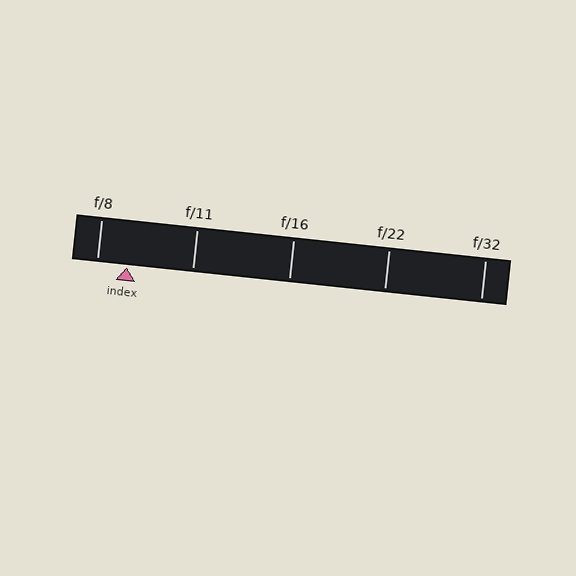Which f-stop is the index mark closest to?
The index mark is closest to f/8.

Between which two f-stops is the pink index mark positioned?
The index mark is between f/8 and f/11.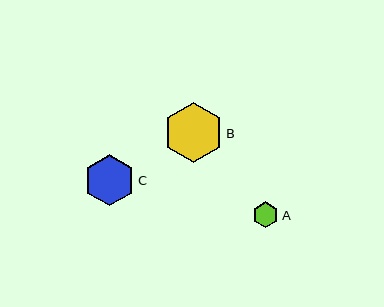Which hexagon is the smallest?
Hexagon A is the smallest with a size of approximately 26 pixels.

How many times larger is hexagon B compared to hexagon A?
Hexagon B is approximately 2.3 times the size of hexagon A.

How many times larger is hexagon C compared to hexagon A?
Hexagon C is approximately 1.9 times the size of hexagon A.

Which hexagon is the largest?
Hexagon B is the largest with a size of approximately 60 pixels.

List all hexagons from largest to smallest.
From largest to smallest: B, C, A.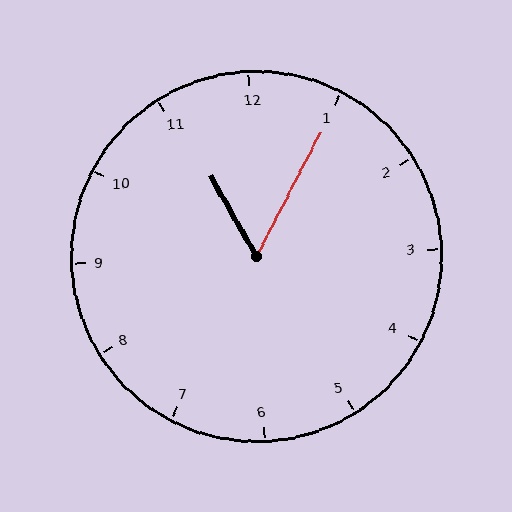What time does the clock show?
11:05.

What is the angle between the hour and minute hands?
Approximately 58 degrees.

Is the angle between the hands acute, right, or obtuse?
It is acute.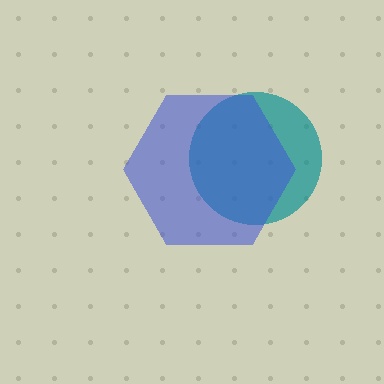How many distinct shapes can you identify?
There are 2 distinct shapes: a teal circle, a blue hexagon.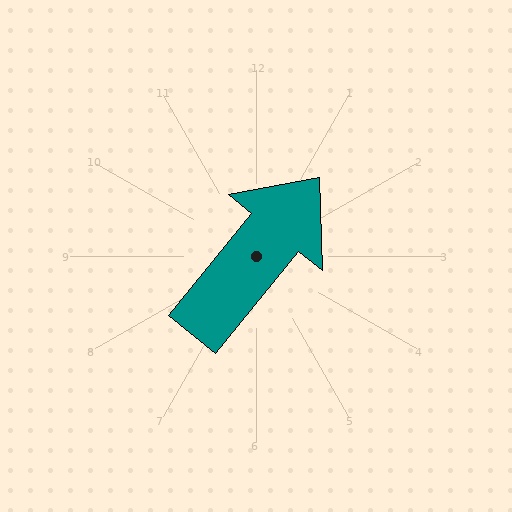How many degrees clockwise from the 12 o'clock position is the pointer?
Approximately 39 degrees.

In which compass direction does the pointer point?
Northeast.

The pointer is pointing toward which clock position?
Roughly 1 o'clock.